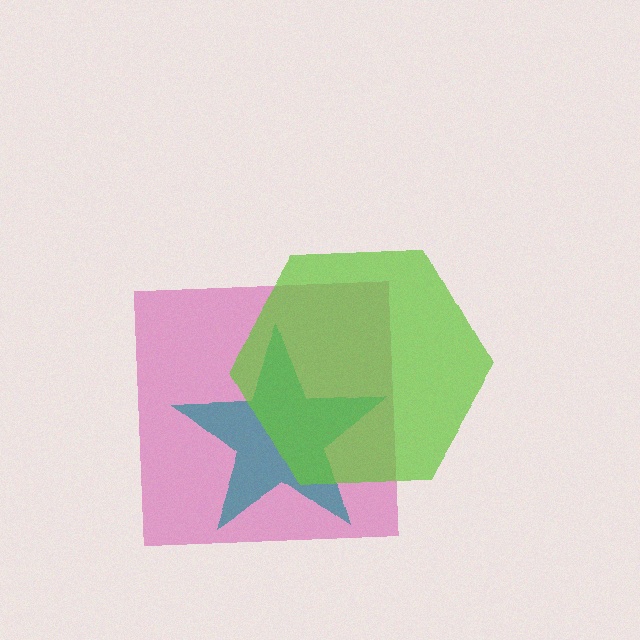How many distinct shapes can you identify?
There are 3 distinct shapes: a magenta square, a teal star, a lime hexagon.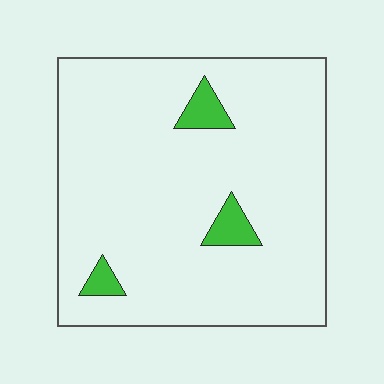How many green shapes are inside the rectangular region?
3.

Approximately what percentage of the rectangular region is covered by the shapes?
Approximately 5%.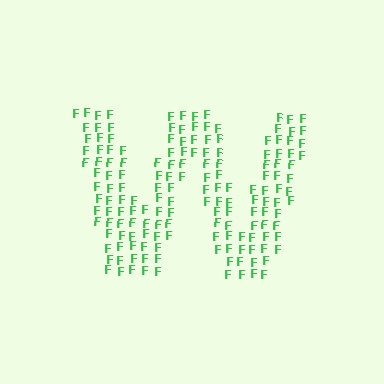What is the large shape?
The large shape is the letter W.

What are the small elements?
The small elements are letter F's.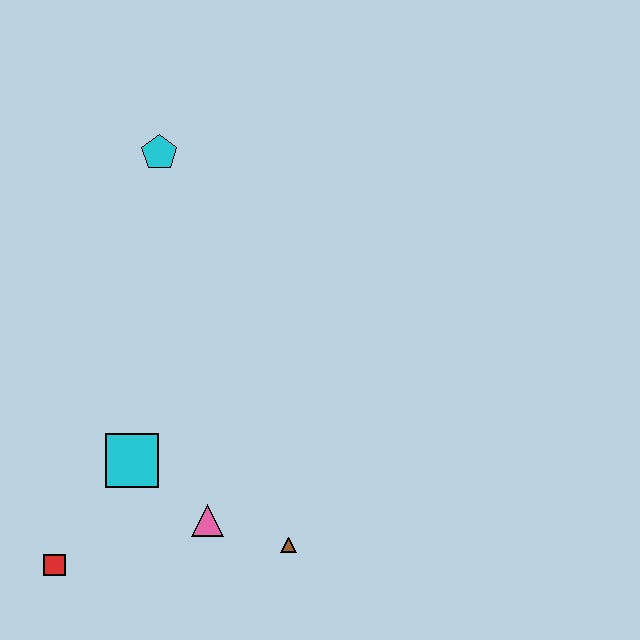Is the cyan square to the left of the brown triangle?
Yes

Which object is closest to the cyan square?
The pink triangle is closest to the cyan square.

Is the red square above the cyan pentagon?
No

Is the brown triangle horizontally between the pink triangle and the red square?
No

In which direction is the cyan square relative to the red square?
The cyan square is above the red square.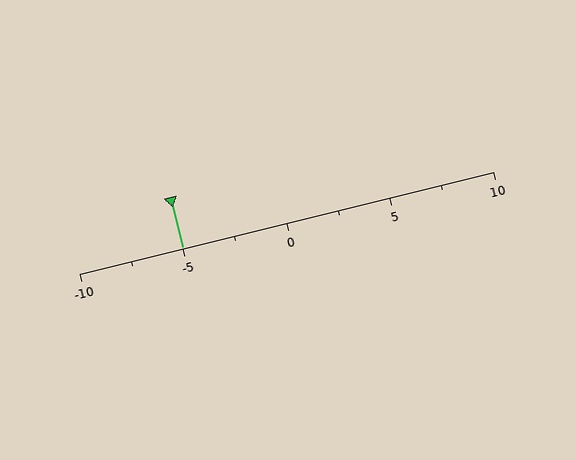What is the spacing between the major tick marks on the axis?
The major ticks are spaced 5 apart.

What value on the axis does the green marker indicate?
The marker indicates approximately -5.